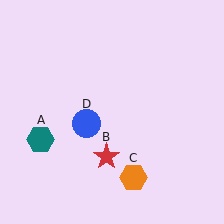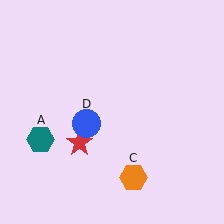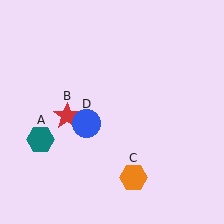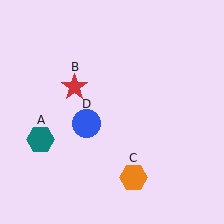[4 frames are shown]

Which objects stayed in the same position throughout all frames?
Teal hexagon (object A) and orange hexagon (object C) and blue circle (object D) remained stationary.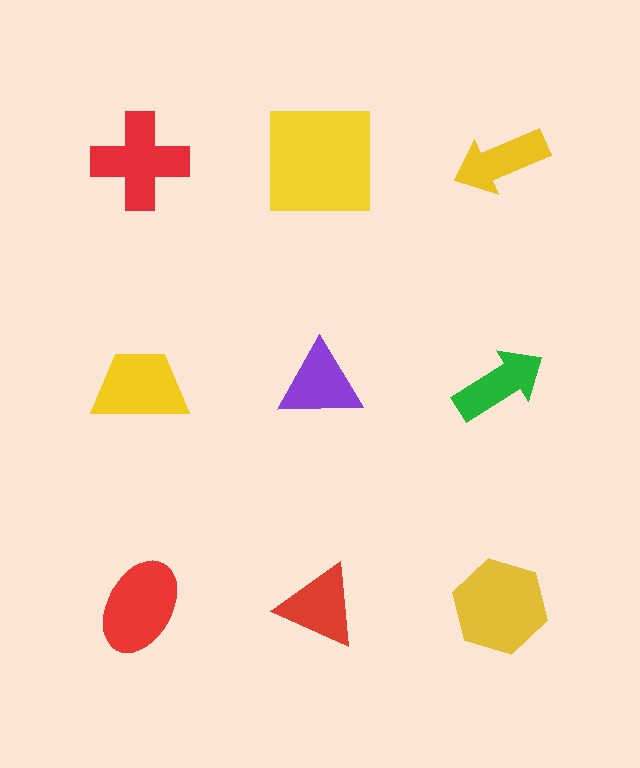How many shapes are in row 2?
3 shapes.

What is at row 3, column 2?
A red triangle.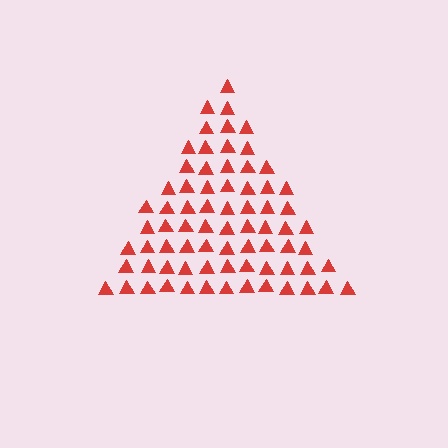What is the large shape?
The large shape is a triangle.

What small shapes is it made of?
It is made of small triangles.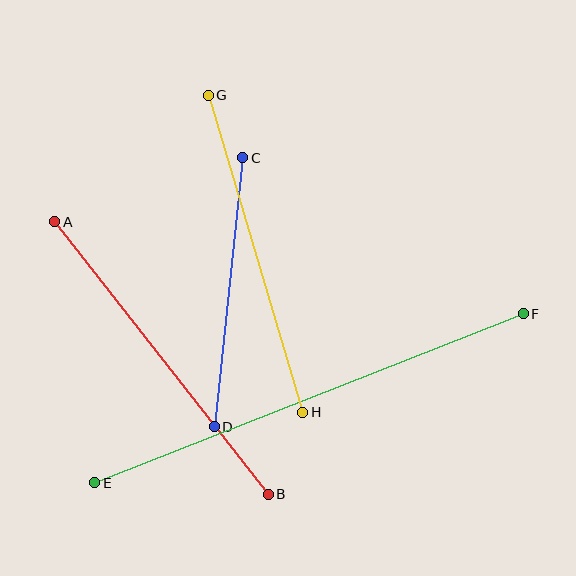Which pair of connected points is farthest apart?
Points E and F are farthest apart.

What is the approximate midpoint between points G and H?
The midpoint is at approximately (256, 254) pixels.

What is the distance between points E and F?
The distance is approximately 460 pixels.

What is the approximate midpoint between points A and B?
The midpoint is at approximately (161, 358) pixels.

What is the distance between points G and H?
The distance is approximately 331 pixels.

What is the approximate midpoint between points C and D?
The midpoint is at approximately (229, 292) pixels.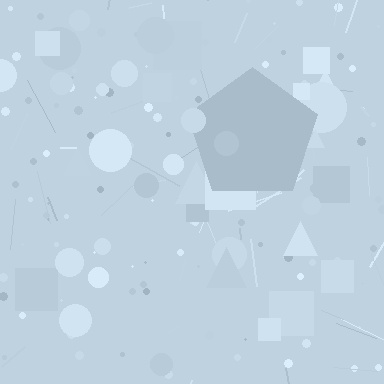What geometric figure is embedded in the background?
A pentagon is embedded in the background.